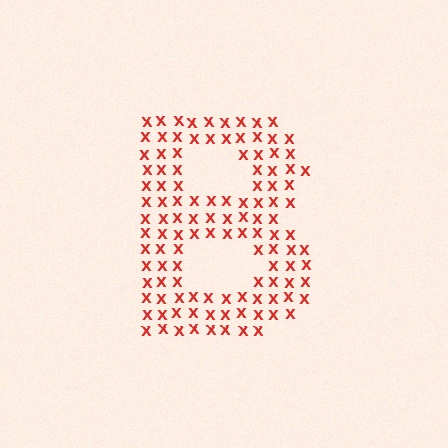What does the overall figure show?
The overall figure shows the letter B.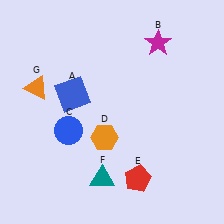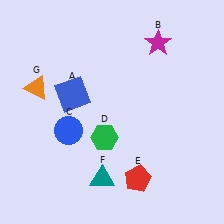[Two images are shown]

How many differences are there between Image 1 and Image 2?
There is 1 difference between the two images.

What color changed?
The hexagon (D) changed from orange in Image 1 to green in Image 2.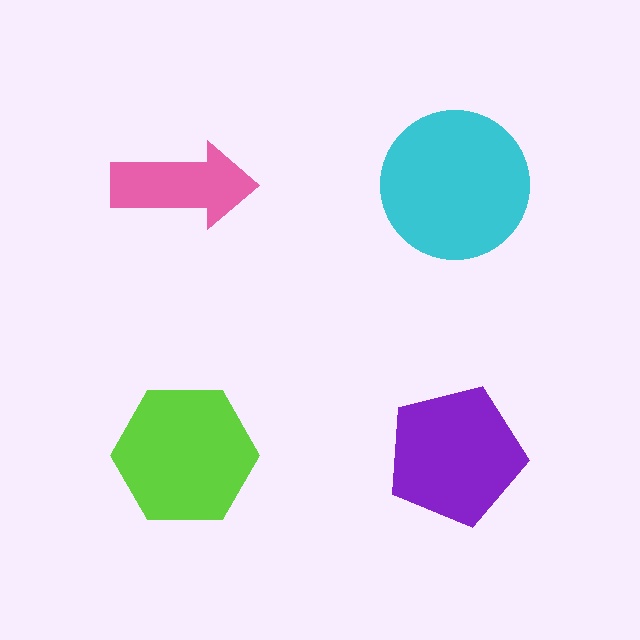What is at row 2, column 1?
A lime hexagon.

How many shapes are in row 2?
2 shapes.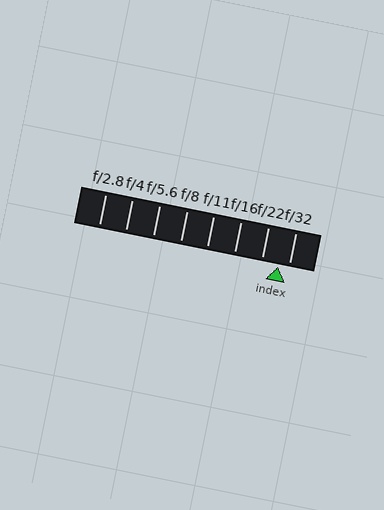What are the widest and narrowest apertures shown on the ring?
The widest aperture shown is f/2.8 and the narrowest is f/32.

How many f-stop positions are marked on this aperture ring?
There are 8 f-stop positions marked.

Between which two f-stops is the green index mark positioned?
The index mark is between f/22 and f/32.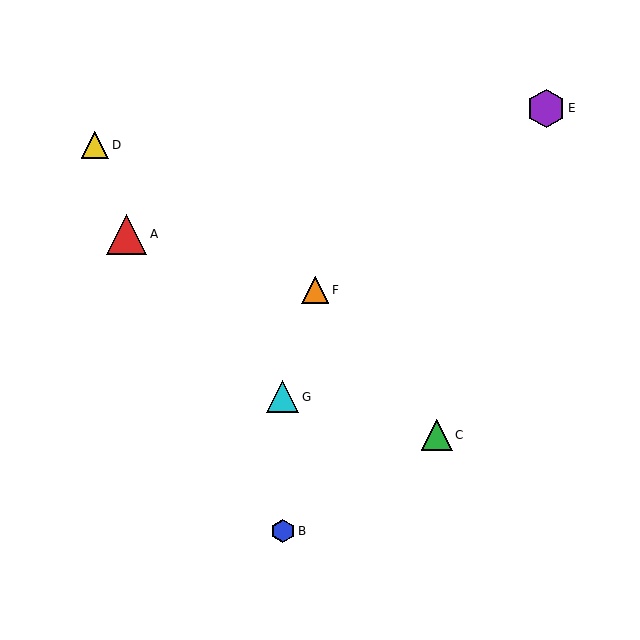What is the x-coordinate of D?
Object D is at x≈95.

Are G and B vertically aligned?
Yes, both are at x≈283.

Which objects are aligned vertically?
Objects B, G are aligned vertically.